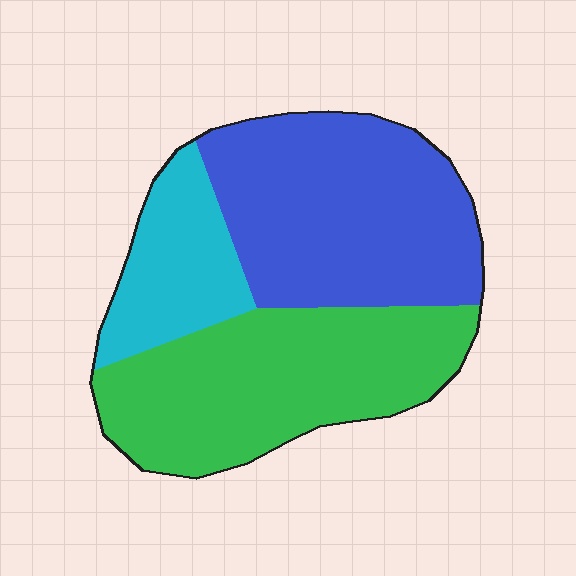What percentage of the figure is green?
Green takes up about two fifths (2/5) of the figure.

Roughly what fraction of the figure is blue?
Blue covers roughly 40% of the figure.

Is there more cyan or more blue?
Blue.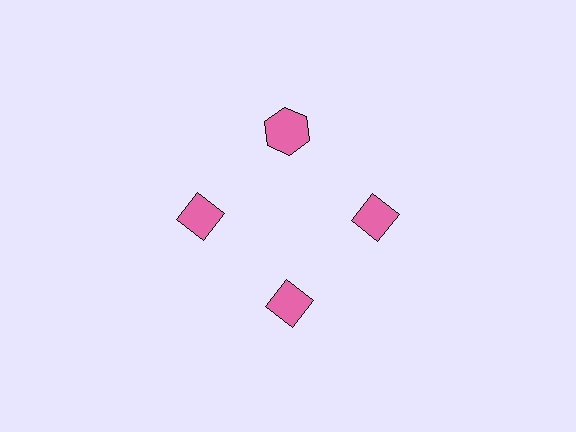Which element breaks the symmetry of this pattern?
The pink hexagon at roughly the 12 o'clock position breaks the symmetry. All other shapes are pink diamonds.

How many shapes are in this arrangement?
There are 4 shapes arranged in a ring pattern.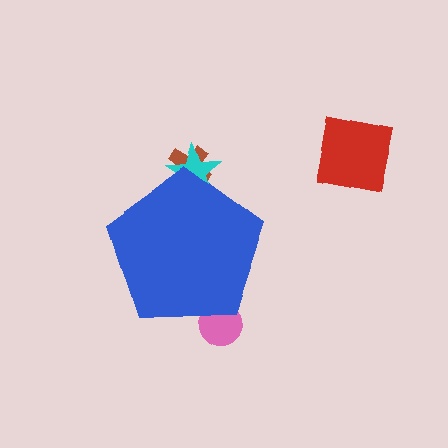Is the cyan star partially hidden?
Yes, the cyan star is partially hidden behind the blue pentagon.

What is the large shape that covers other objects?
A blue pentagon.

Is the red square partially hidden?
No, the red square is fully visible.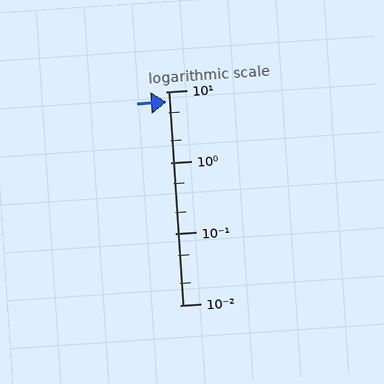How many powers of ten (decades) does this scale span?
The scale spans 3 decades, from 0.01 to 10.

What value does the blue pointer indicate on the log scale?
The pointer indicates approximately 7.2.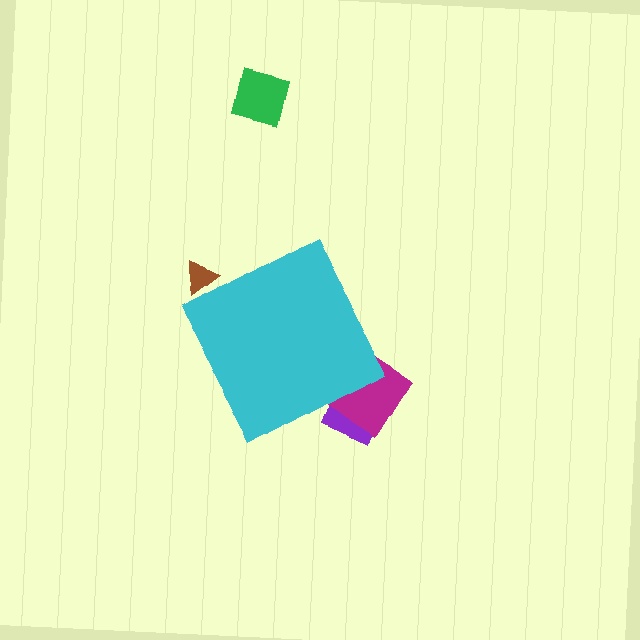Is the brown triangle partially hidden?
Yes, the brown triangle is partially hidden behind the cyan diamond.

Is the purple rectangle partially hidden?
Yes, the purple rectangle is partially hidden behind the cyan diamond.